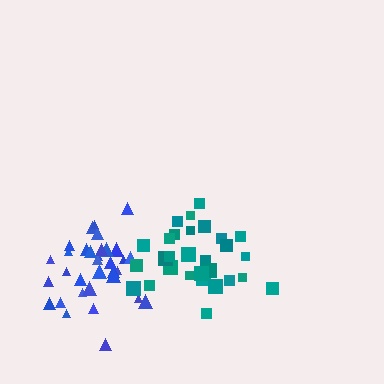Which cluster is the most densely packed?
Blue.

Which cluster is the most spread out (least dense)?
Teal.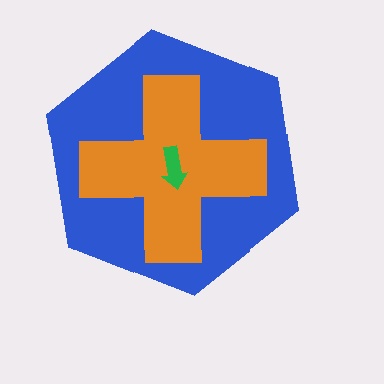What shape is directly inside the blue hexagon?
The orange cross.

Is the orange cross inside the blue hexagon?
Yes.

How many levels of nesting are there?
3.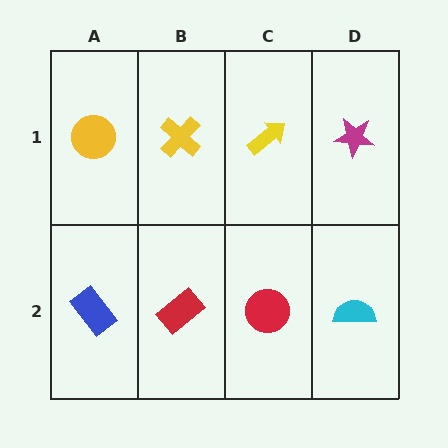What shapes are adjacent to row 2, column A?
A yellow circle (row 1, column A), a red rectangle (row 2, column B).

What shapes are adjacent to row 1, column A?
A blue rectangle (row 2, column A), a yellow cross (row 1, column B).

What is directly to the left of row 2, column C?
A red rectangle.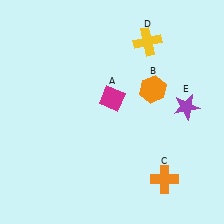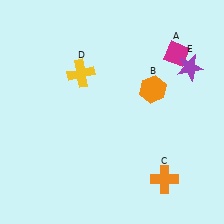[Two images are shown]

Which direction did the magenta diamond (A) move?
The magenta diamond (A) moved right.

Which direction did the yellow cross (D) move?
The yellow cross (D) moved left.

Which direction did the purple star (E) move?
The purple star (E) moved up.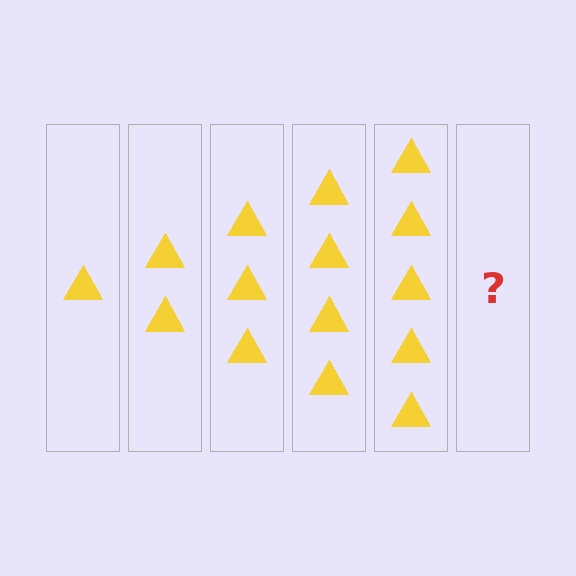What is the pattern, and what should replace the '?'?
The pattern is that each step adds one more triangle. The '?' should be 6 triangles.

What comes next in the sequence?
The next element should be 6 triangles.